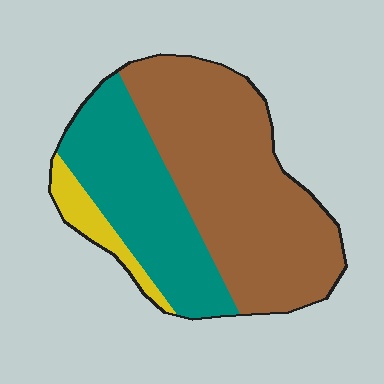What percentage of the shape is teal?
Teal takes up between a quarter and a half of the shape.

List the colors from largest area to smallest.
From largest to smallest: brown, teal, yellow.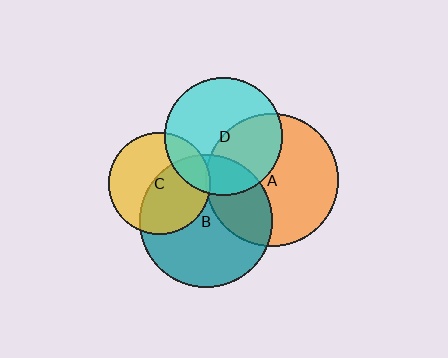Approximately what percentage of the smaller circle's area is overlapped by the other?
Approximately 20%.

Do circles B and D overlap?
Yes.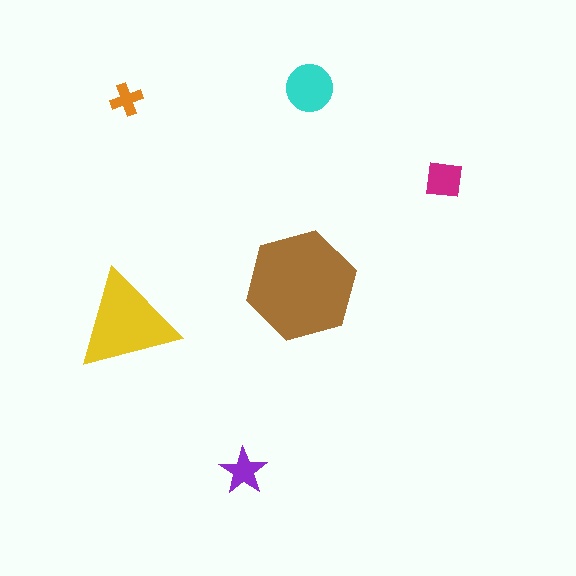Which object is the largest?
The brown hexagon.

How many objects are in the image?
There are 6 objects in the image.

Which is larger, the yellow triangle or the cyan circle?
The yellow triangle.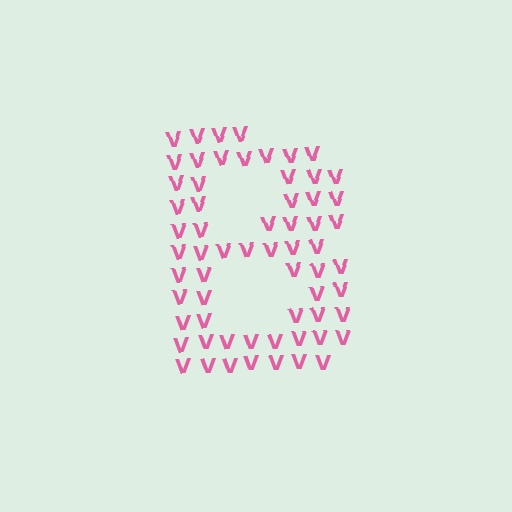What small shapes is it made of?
It is made of small letter V's.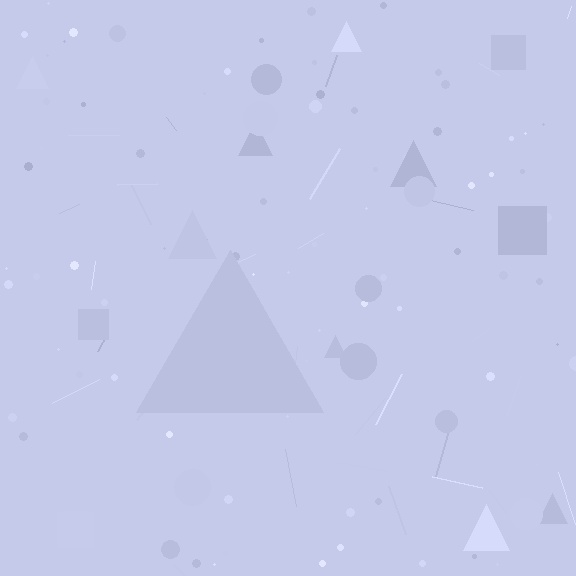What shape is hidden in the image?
A triangle is hidden in the image.